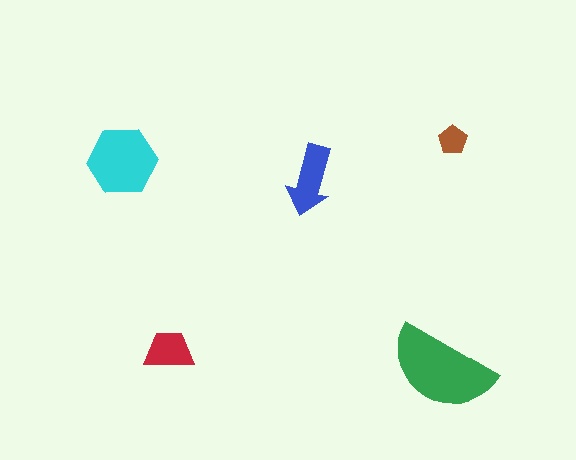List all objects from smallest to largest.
The brown pentagon, the red trapezoid, the blue arrow, the cyan hexagon, the green semicircle.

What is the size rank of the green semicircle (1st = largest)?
1st.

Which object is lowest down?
The green semicircle is bottommost.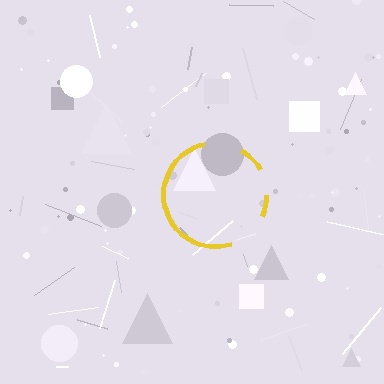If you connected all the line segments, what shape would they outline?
They would outline a circle.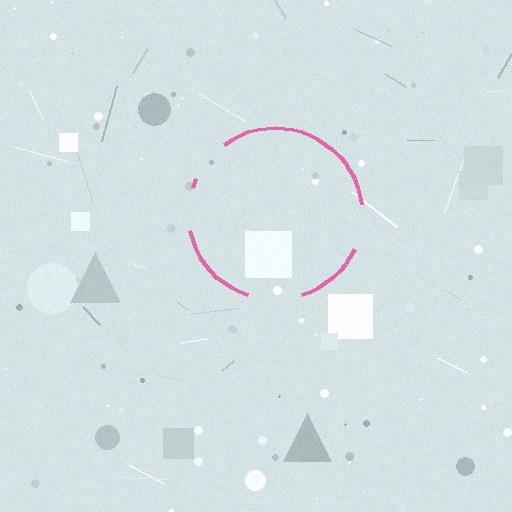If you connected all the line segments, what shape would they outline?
They would outline a circle.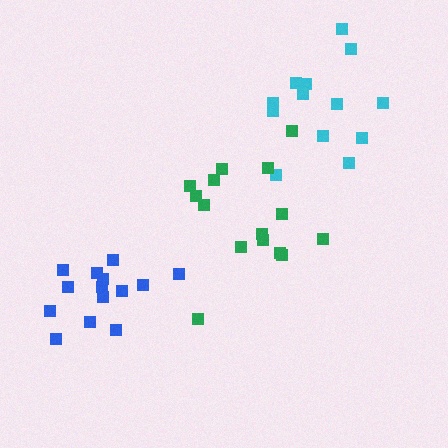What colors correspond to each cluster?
The clusters are colored: cyan, blue, green.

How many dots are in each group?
Group 1: 13 dots, Group 2: 14 dots, Group 3: 15 dots (42 total).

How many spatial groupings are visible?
There are 3 spatial groupings.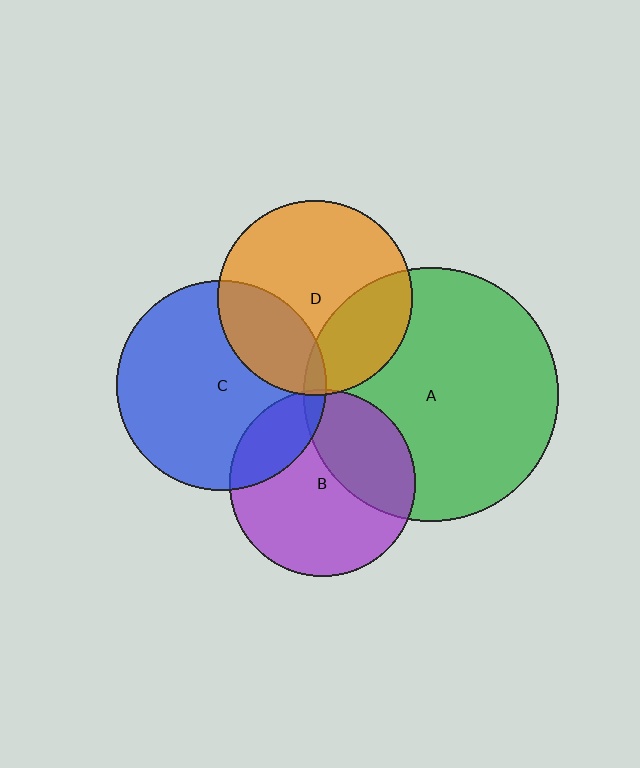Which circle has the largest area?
Circle A (green).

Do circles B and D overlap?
Yes.